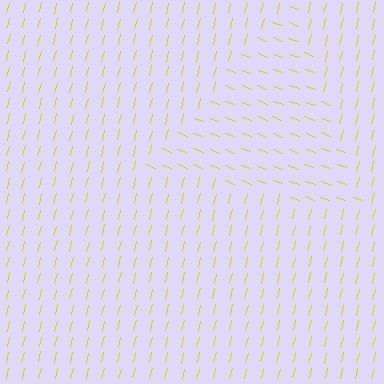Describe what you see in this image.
The image is filled with small yellow line segments. A triangle region in the image has lines oriented differently from the surrounding lines, creating a visible texture boundary.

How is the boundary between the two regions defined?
The boundary is defined purely by a change in line orientation (approximately 84 degrees difference). All lines are the same color and thickness.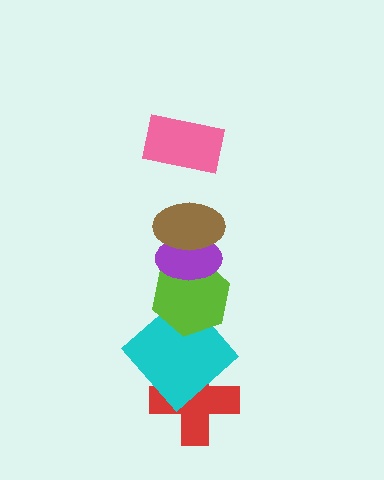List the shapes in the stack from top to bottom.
From top to bottom: the pink rectangle, the brown ellipse, the purple ellipse, the lime hexagon, the cyan diamond, the red cross.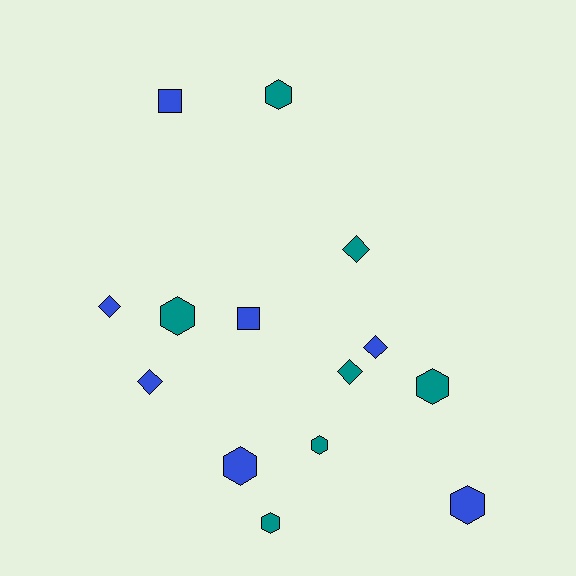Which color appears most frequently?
Blue, with 7 objects.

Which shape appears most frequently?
Hexagon, with 7 objects.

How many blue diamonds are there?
There are 3 blue diamonds.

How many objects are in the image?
There are 14 objects.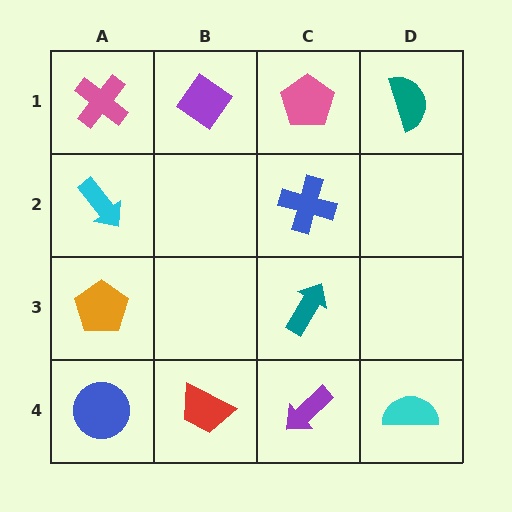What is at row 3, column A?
An orange pentagon.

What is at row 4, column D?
A cyan semicircle.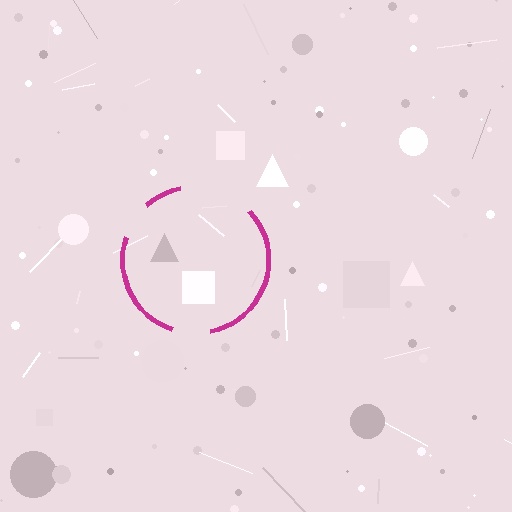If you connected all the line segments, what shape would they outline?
They would outline a circle.